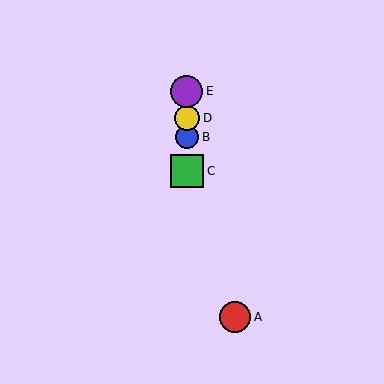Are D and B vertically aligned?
Yes, both are at x≈187.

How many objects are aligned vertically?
4 objects (B, C, D, E) are aligned vertically.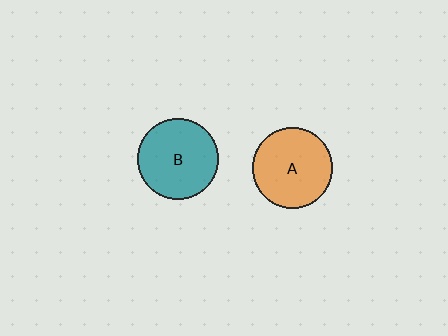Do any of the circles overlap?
No, none of the circles overlap.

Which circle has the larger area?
Circle B (teal).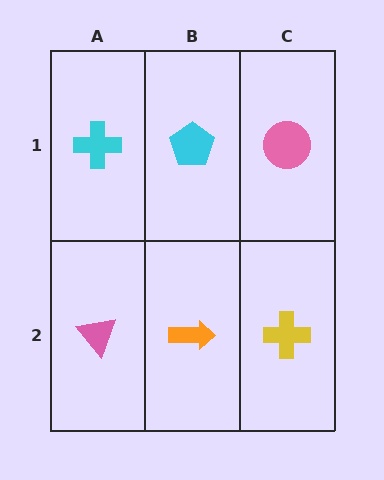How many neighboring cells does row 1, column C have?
2.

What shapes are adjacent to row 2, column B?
A cyan pentagon (row 1, column B), a pink triangle (row 2, column A), a yellow cross (row 2, column C).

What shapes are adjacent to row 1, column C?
A yellow cross (row 2, column C), a cyan pentagon (row 1, column B).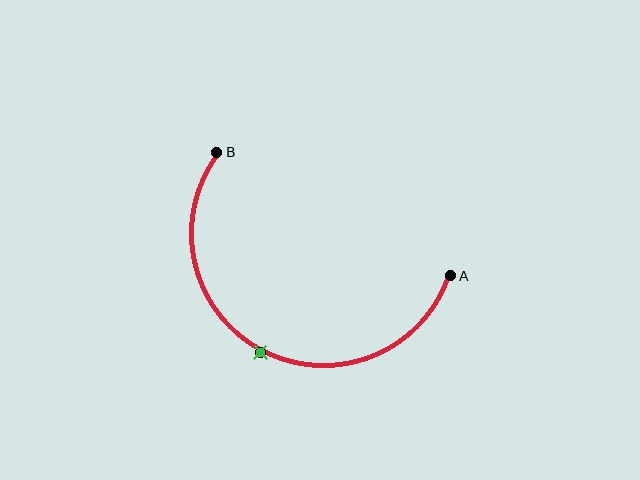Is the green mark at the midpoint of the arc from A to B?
Yes. The green mark lies on the arc at equal arc-length from both A and B — it is the arc midpoint.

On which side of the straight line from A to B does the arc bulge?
The arc bulges below the straight line connecting A and B.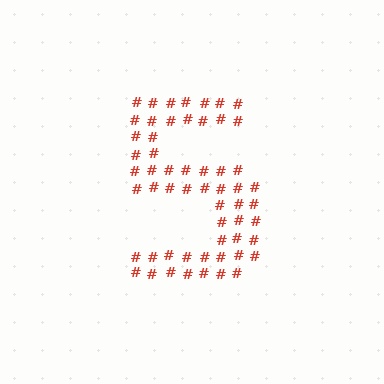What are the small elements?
The small elements are hash symbols.